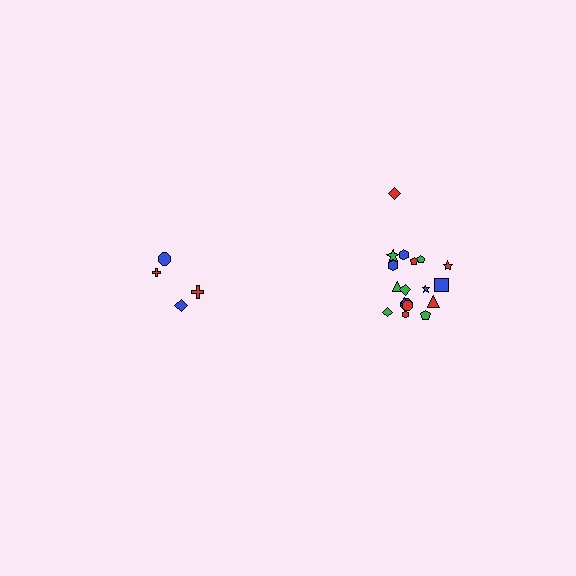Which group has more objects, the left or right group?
The right group.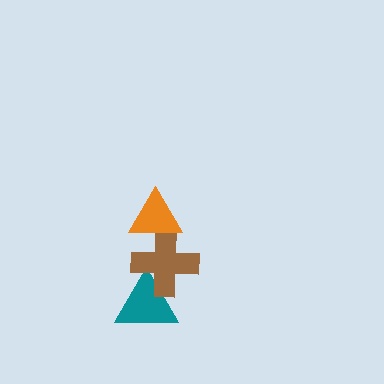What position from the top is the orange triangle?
The orange triangle is 1st from the top.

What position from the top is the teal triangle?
The teal triangle is 3rd from the top.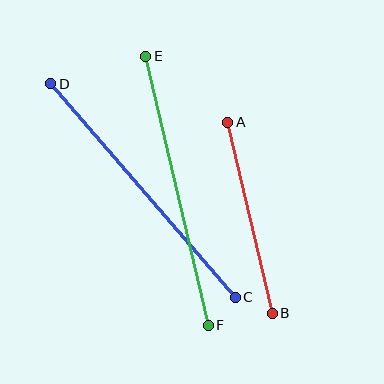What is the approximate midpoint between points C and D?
The midpoint is at approximately (143, 191) pixels.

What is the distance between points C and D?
The distance is approximately 282 pixels.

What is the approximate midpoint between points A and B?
The midpoint is at approximately (250, 218) pixels.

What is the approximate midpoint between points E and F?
The midpoint is at approximately (177, 191) pixels.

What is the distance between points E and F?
The distance is approximately 276 pixels.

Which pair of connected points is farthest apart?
Points C and D are farthest apart.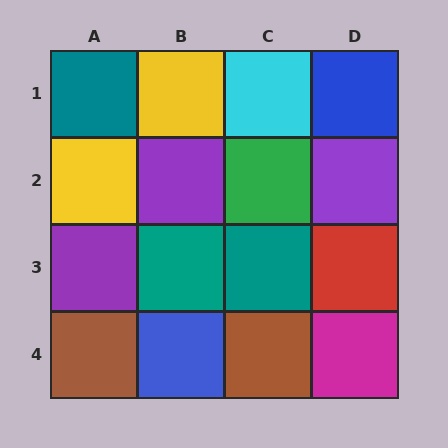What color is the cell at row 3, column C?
Teal.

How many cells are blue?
2 cells are blue.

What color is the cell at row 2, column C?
Green.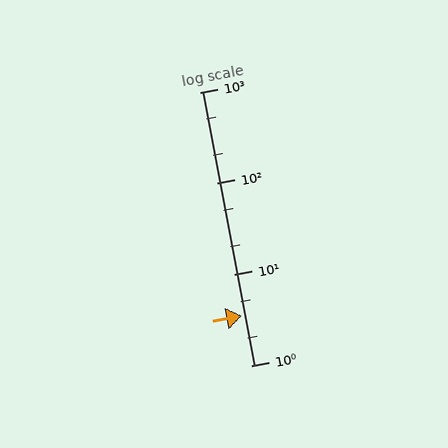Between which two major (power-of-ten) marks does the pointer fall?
The pointer is between 1 and 10.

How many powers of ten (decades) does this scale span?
The scale spans 3 decades, from 1 to 1000.